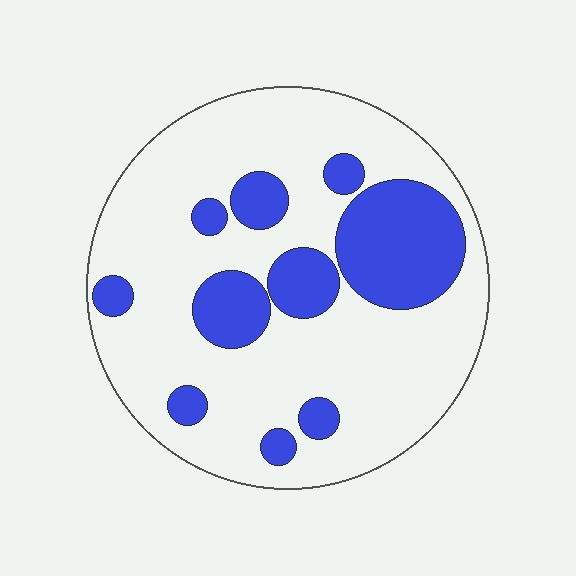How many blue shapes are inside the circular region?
10.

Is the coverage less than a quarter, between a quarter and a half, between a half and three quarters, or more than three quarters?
Between a quarter and a half.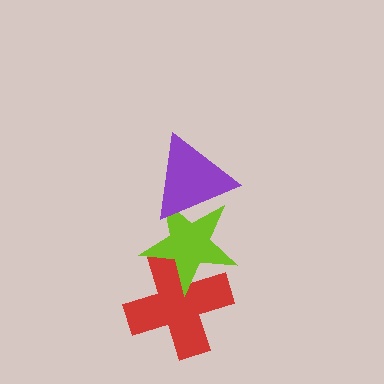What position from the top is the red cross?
The red cross is 3rd from the top.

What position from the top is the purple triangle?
The purple triangle is 1st from the top.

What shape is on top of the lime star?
The purple triangle is on top of the lime star.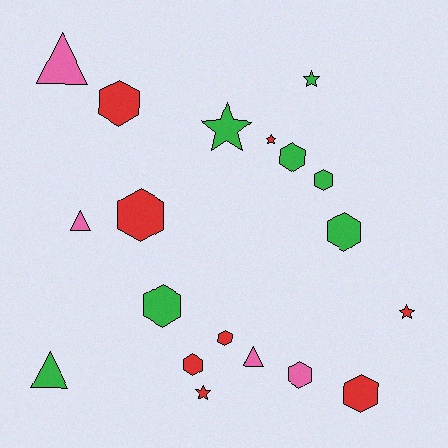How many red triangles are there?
There are no red triangles.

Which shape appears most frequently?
Hexagon, with 10 objects.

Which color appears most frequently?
Red, with 8 objects.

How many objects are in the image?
There are 19 objects.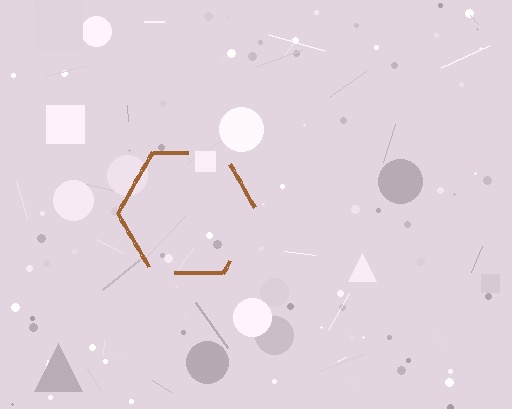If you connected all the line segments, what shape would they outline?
They would outline a hexagon.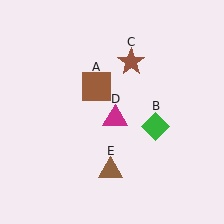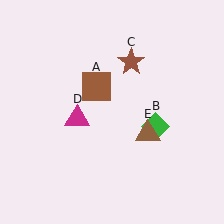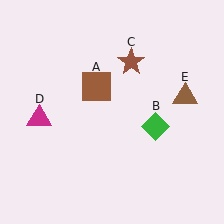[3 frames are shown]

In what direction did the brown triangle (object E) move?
The brown triangle (object E) moved up and to the right.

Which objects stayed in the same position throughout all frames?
Brown square (object A) and green diamond (object B) and brown star (object C) remained stationary.